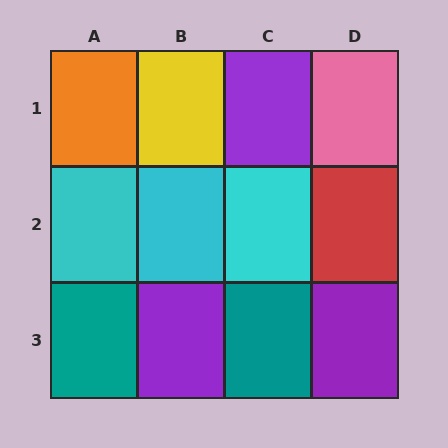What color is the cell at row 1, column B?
Yellow.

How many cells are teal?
2 cells are teal.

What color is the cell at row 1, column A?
Orange.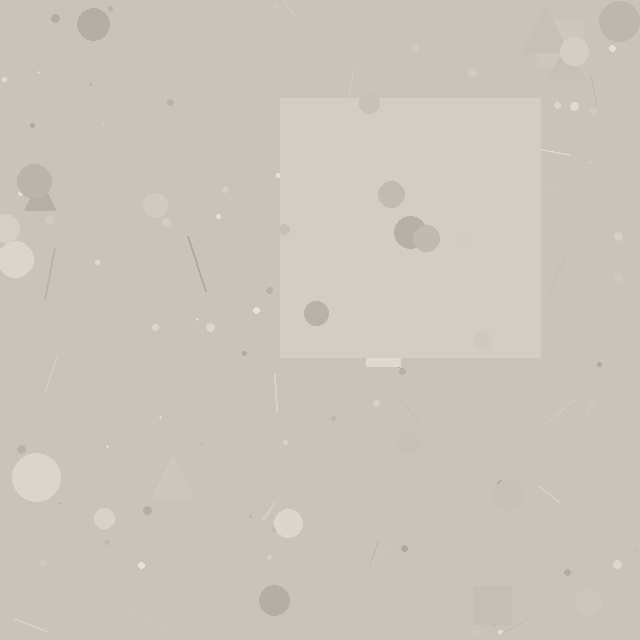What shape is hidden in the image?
A square is hidden in the image.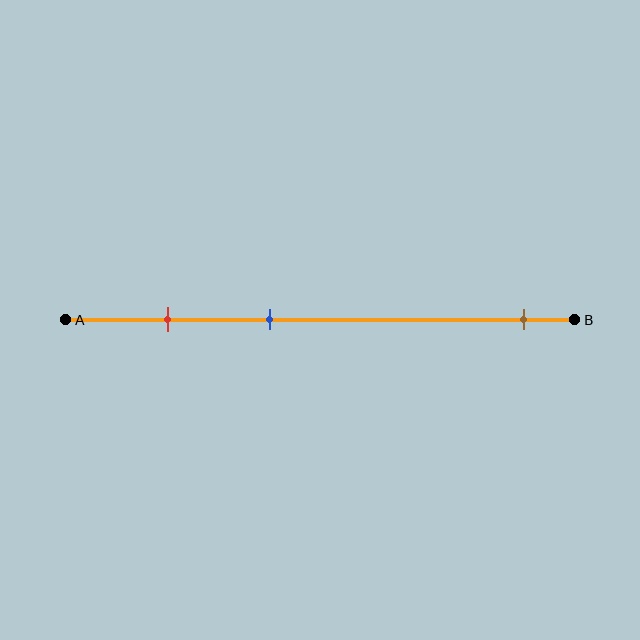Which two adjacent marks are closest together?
The red and blue marks are the closest adjacent pair.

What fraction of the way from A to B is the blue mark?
The blue mark is approximately 40% (0.4) of the way from A to B.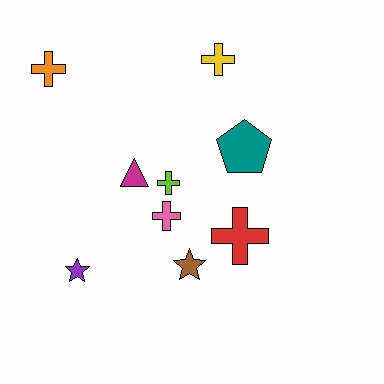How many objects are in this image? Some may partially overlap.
There are 9 objects.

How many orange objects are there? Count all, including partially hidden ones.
There is 1 orange object.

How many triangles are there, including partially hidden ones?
There is 1 triangle.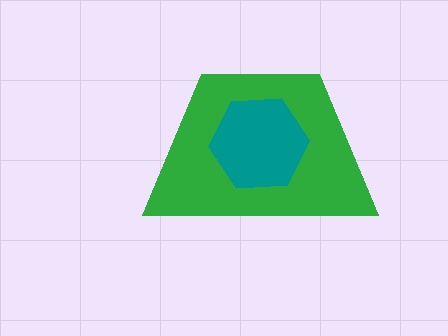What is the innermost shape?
The teal hexagon.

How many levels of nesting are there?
2.